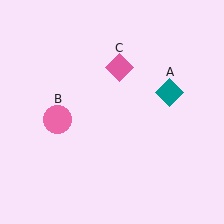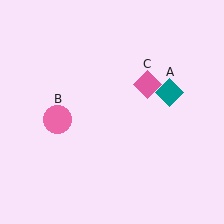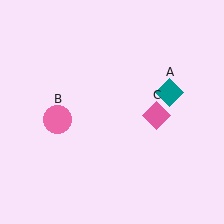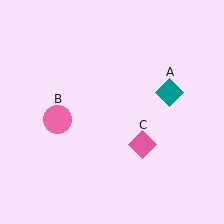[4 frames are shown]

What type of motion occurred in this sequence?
The pink diamond (object C) rotated clockwise around the center of the scene.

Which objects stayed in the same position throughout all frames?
Teal diamond (object A) and pink circle (object B) remained stationary.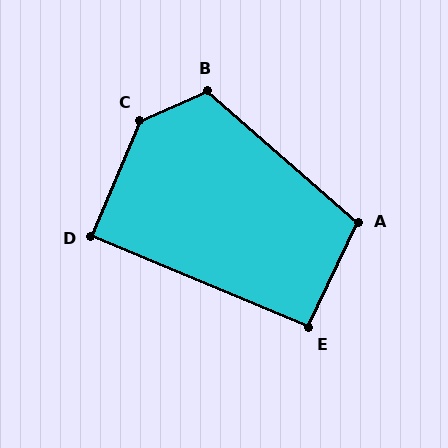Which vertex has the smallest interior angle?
D, at approximately 90 degrees.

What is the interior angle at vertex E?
Approximately 92 degrees (approximately right).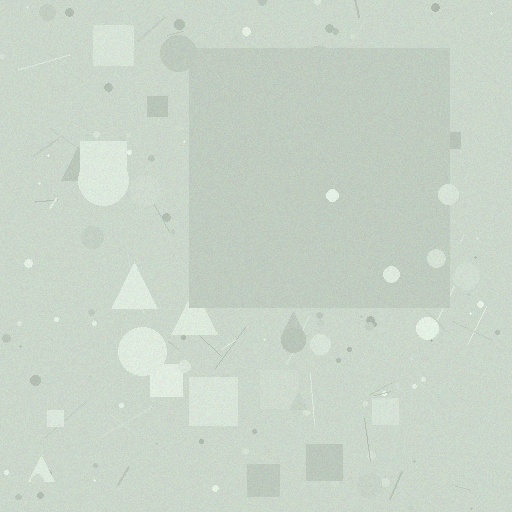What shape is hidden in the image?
A square is hidden in the image.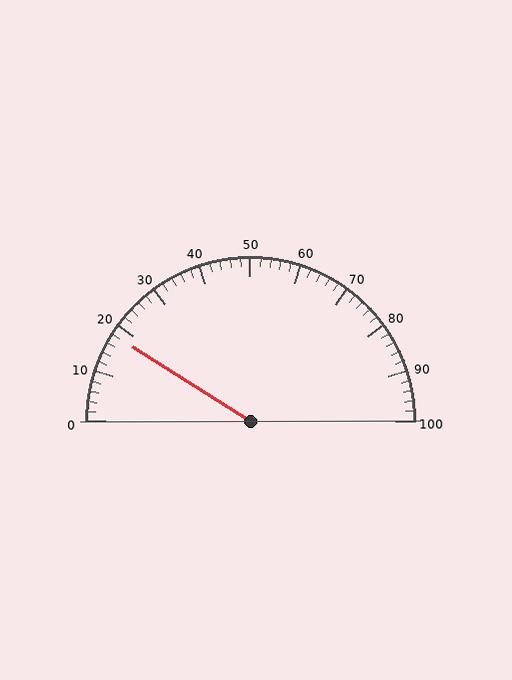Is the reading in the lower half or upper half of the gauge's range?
The reading is in the lower half of the range (0 to 100).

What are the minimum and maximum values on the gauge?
The gauge ranges from 0 to 100.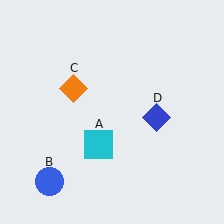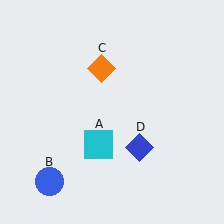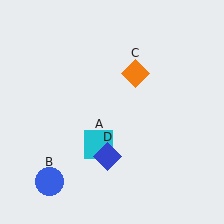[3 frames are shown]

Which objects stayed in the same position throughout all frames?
Cyan square (object A) and blue circle (object B) remained stationary.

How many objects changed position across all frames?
2 objects changed position: orange diamond (object C), blue diamond (object D).